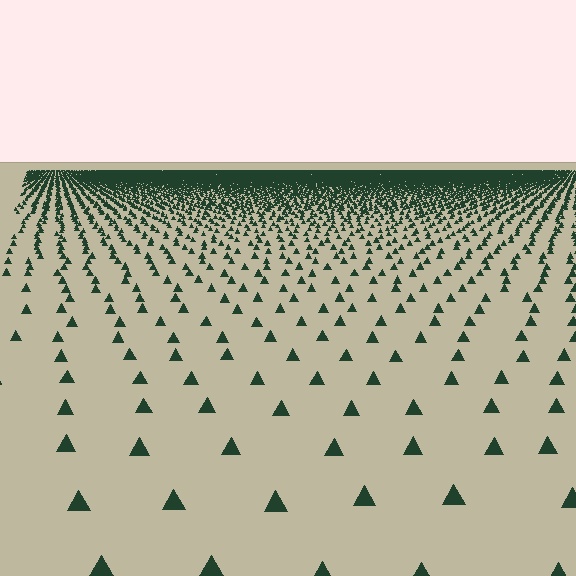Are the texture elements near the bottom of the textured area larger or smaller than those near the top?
Larger. Near the bottom, elements are closer to the viewer and appear at a bigger on-screen size.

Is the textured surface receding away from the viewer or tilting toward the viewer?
The surface is receding away from the viewer. Texture elements get smaller and denser toward the top.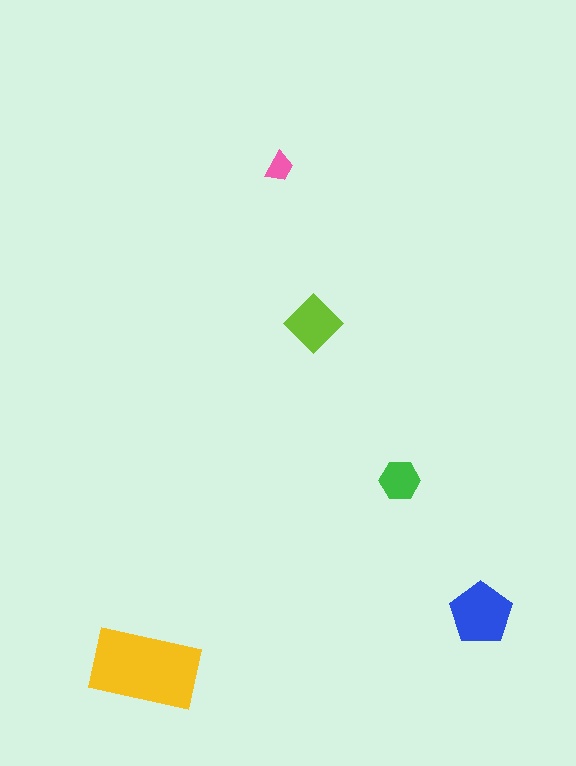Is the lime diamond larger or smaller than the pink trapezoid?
Larger.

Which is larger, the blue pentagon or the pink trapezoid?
The blue pentagon.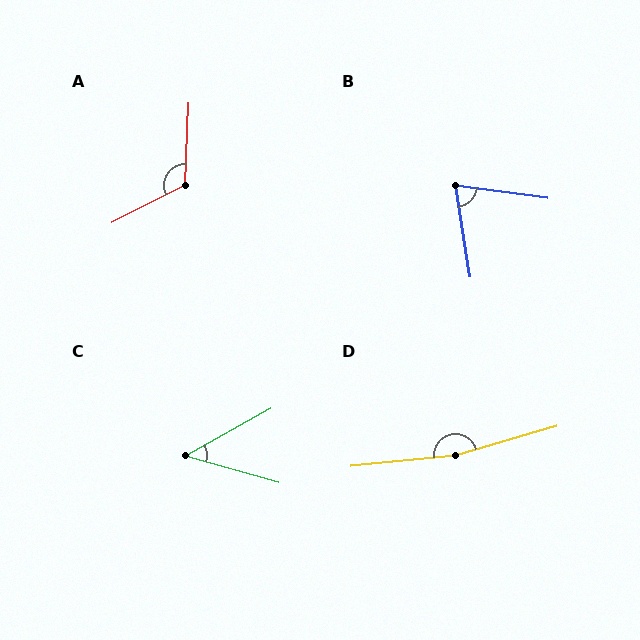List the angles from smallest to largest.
C (45°), B (74°), A (119°), D (169°).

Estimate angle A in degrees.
Approximately 119 degrees.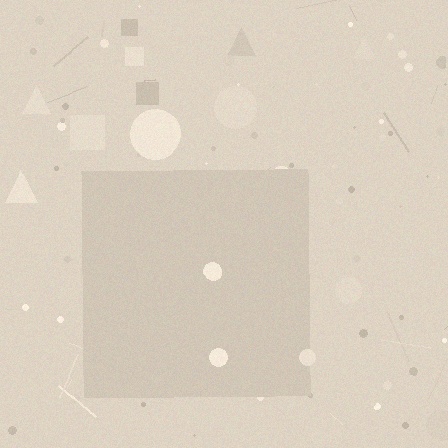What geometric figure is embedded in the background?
A square is embedded in the background.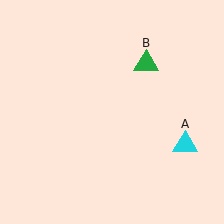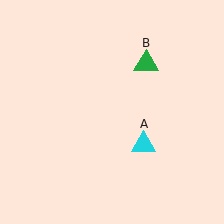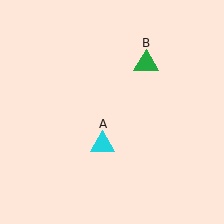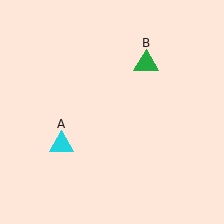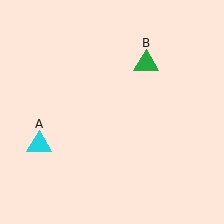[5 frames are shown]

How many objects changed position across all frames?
1 object changed position: cyan triangle (object A).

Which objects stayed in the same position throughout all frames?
Green triangle (object B) remained stationary.